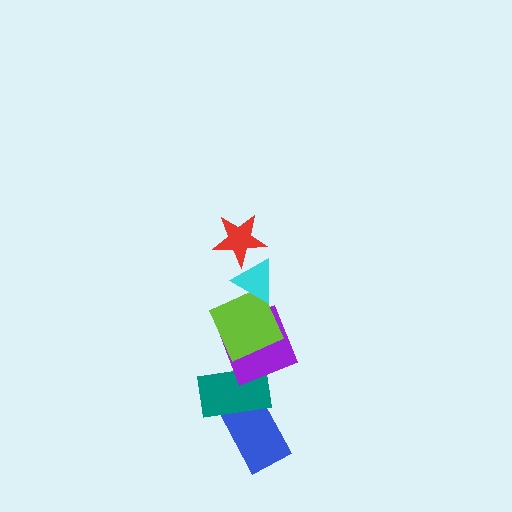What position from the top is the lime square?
The lime square is 3rd from the top.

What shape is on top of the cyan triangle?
The red star is on top of the cyan triangle.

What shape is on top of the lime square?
The cyan triangle is on top of the lime square.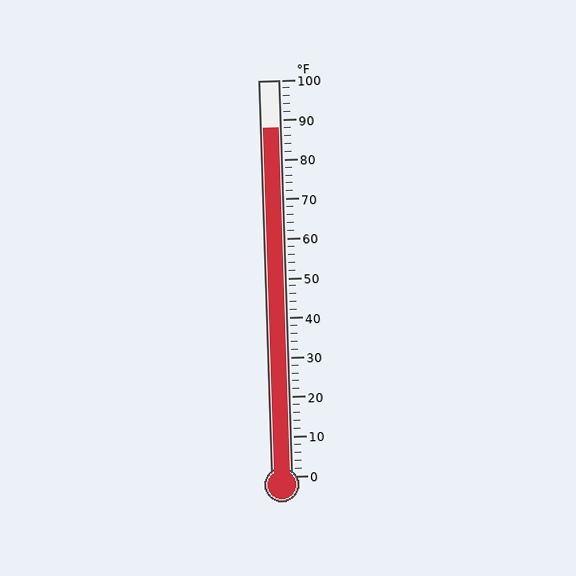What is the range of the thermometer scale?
The thermometer scale ranges from 0°F to 100°F.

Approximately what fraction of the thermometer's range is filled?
The thermometer is filled to approximately 90% of its range.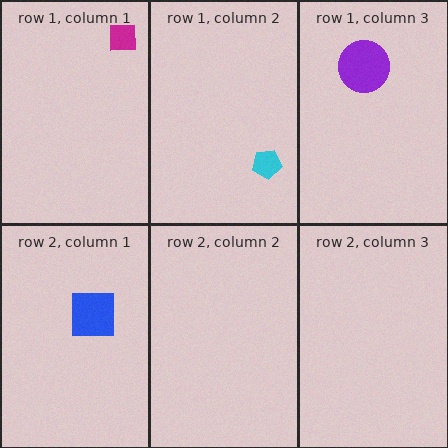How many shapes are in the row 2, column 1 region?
1.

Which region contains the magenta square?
The row 1, column 1 region.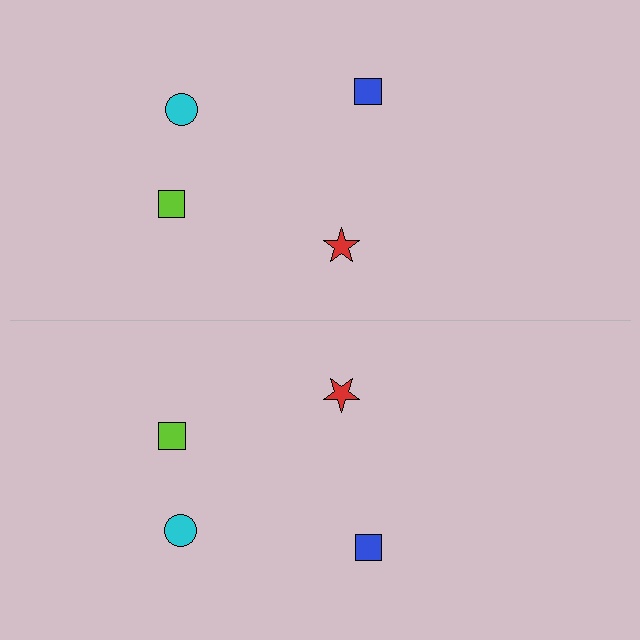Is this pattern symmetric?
Yes, this pattern has bilateral (reflection) symmetry.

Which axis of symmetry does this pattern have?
The pattern has a horizontal axis of symmetry running through the center of the image.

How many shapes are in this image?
There are 8 shapes in this image.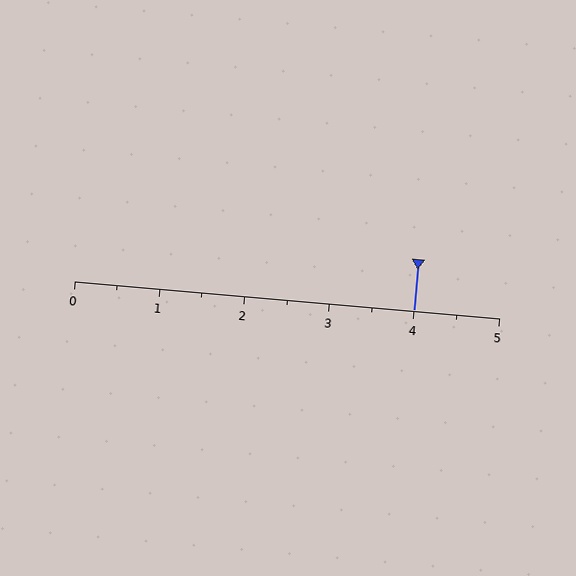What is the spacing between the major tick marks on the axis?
The major ticks are spaced 1 apart.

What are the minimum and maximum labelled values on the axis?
The axis runs from 0 to 5.